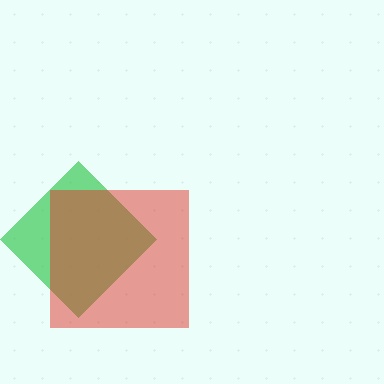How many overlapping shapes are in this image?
There are 2 overlapping shapes in the image.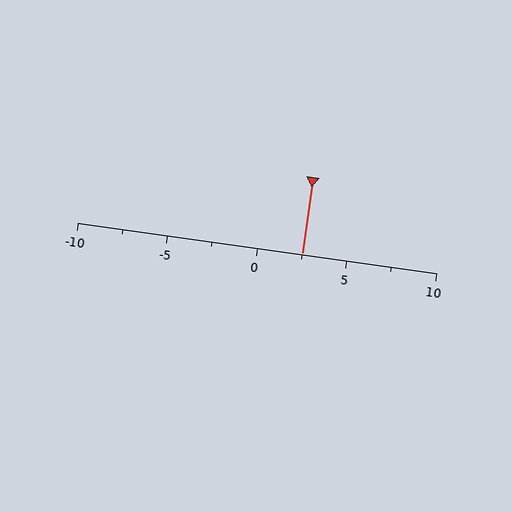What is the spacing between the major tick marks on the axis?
The major ticks are spaced 5 apart.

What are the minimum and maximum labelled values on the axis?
The axis runs from -10 to 10.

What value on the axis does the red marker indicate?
The marker indicates approximately 2.5.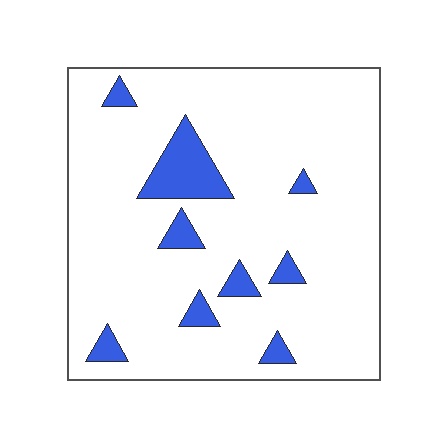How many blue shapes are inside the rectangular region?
9.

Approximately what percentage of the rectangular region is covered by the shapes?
Approximately 10%.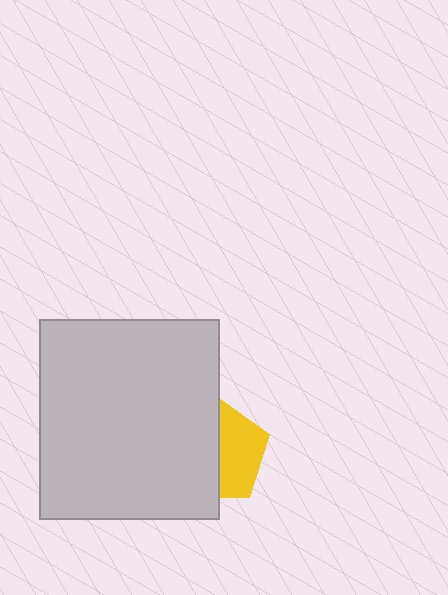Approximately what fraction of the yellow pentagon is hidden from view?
Roughly 54% of the yellow pentagon is hidden behind the light gray rectangle.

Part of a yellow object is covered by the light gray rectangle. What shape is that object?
It is a pentagon.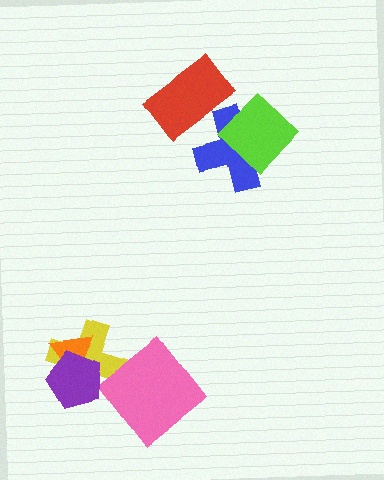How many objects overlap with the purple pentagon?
2 objects overlap with the purple pentagon.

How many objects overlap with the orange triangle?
2 objects overlap with the orange triangle.